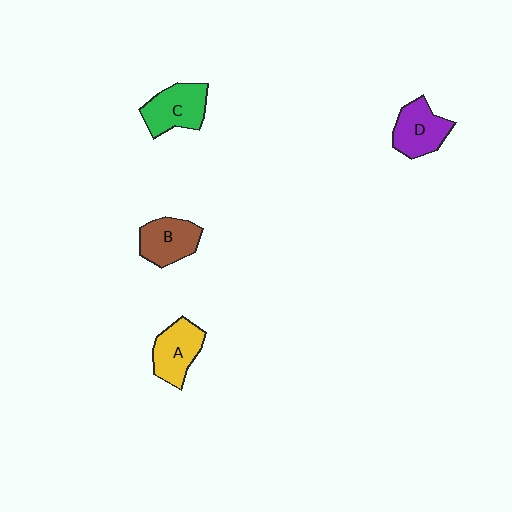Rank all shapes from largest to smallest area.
From largest to smallest: C (green), D (purple), A (yellow), B (brown).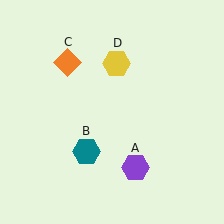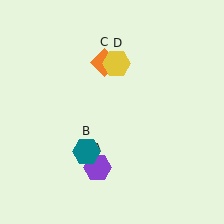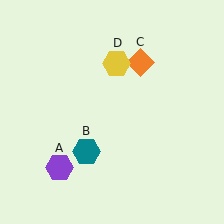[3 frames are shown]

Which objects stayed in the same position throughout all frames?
Teal hexagon (object B) and yellow hexagon (object D) remained stationary.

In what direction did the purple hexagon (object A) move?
The purple hexagon (object A) moved left.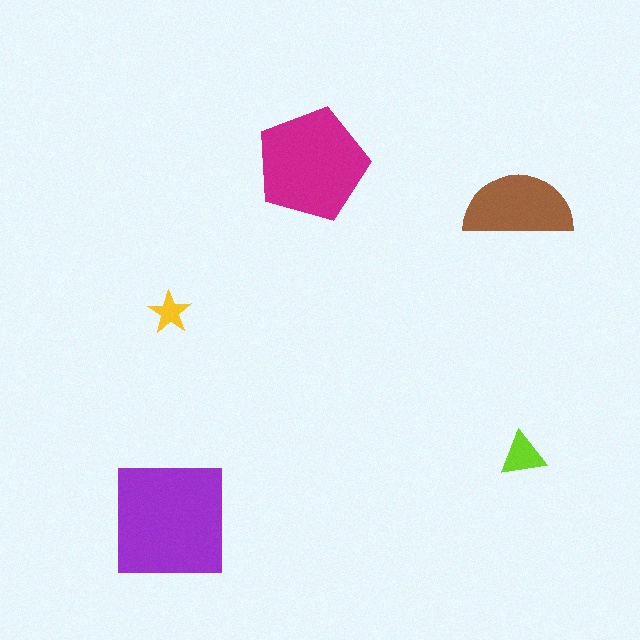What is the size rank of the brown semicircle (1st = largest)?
3rd.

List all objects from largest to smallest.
The purple square, the magenta pentagon, the brown semicircle, the lime triangle, the yellow star.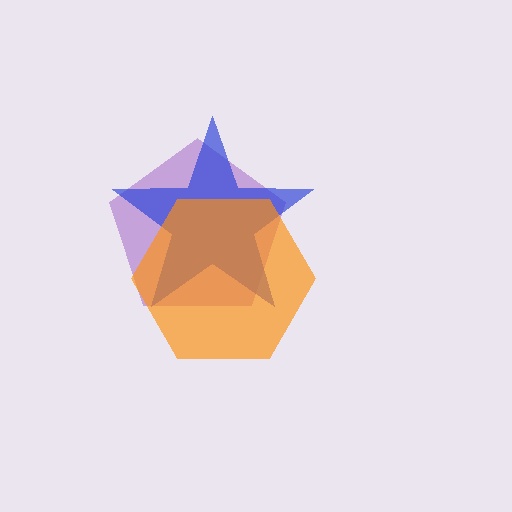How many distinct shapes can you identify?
There are 3 distinct shapes: a purple pentagon, a blue star, an orange hexagon.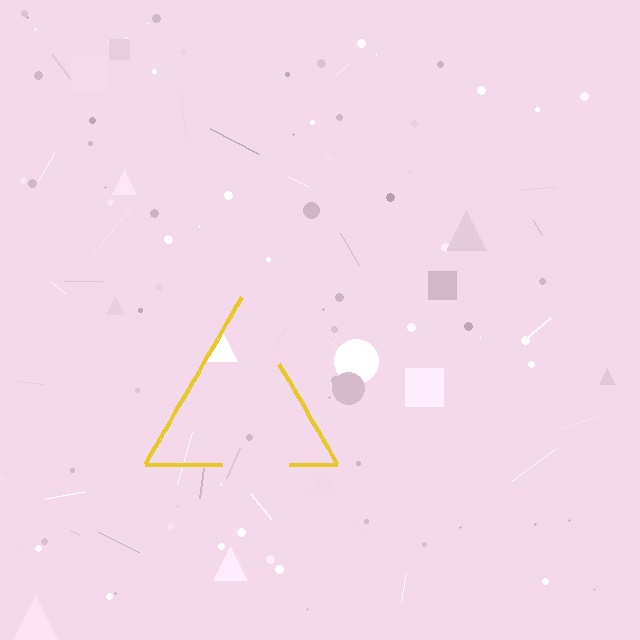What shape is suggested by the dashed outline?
The dashed outline suggests a triangle.